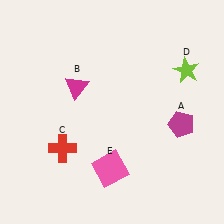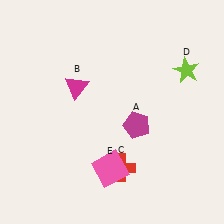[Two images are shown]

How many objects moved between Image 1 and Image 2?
2 objects moved between the two images.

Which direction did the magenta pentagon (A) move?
The magenta pentagon (A) moved left.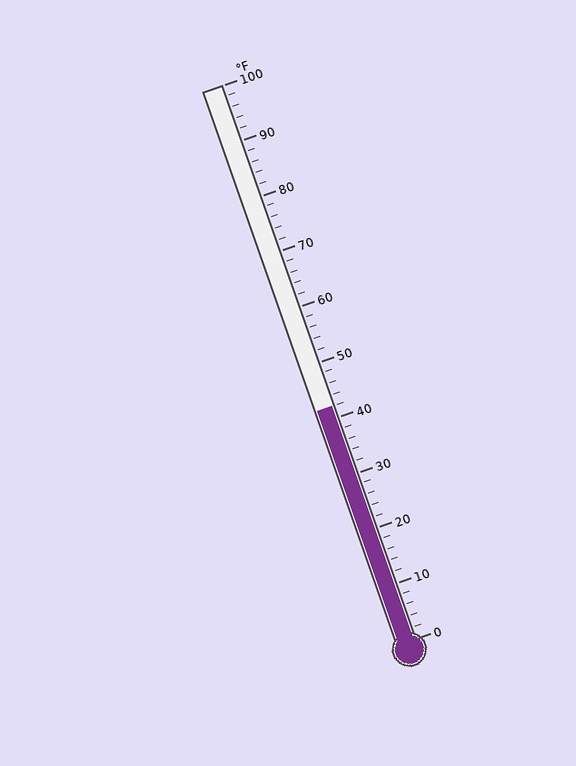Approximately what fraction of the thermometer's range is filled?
The thermometer is filled to approximately 40% of its range.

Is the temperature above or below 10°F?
The temperature is above 10°F.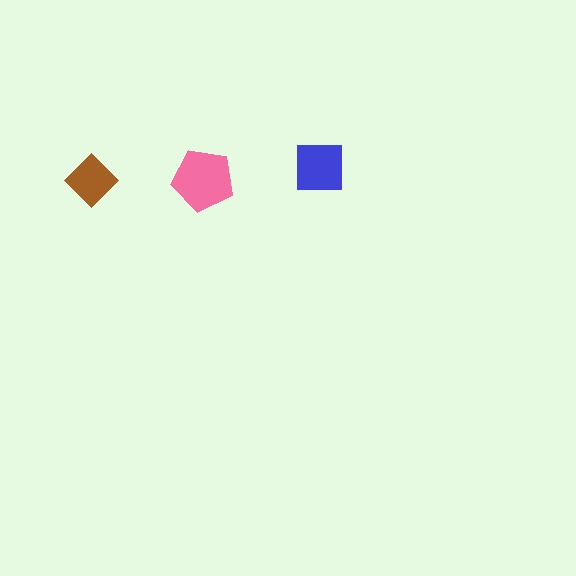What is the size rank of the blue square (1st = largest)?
2nd.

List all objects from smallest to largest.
The brown diamond, the blue square, the pink pentagon.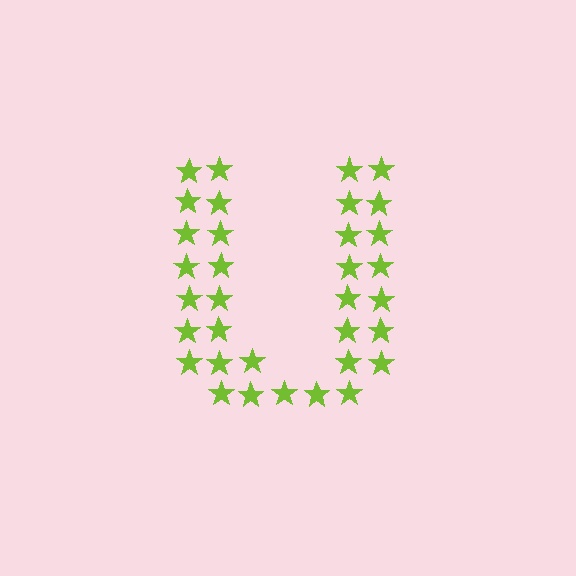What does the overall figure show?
The overall figure shows the letter U.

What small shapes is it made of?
It is made of small stars.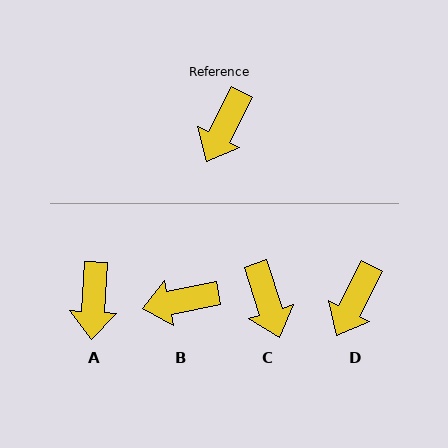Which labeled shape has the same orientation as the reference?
D.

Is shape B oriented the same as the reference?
No, it is off by about 51 degrees.